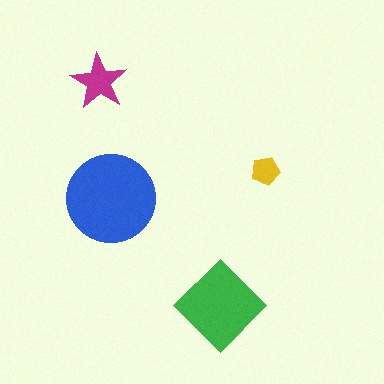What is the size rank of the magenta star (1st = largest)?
3rd.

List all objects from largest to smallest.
The blue circle, the green diamond, the magenta star, the yellow pentagon.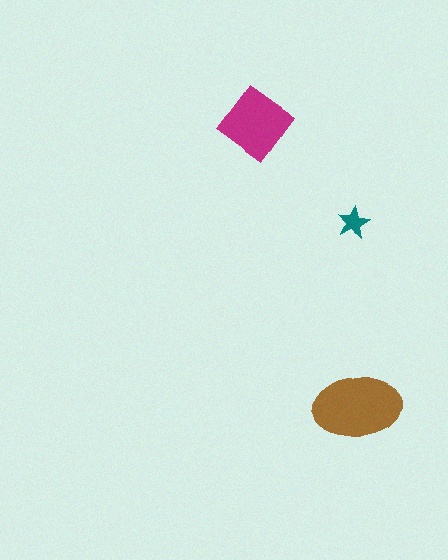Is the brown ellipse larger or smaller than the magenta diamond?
Larger.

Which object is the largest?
The brown ellipse.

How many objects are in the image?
There are 3 objects in the image.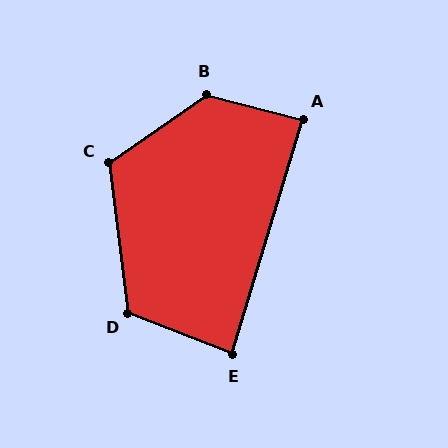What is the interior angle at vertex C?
Approximately 117 degrees (obtuse).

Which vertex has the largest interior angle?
B, at approximately 130 degrees.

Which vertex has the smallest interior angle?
E, at approximately 85 degrees.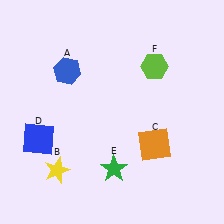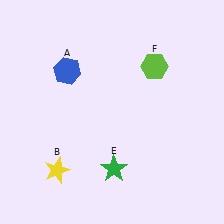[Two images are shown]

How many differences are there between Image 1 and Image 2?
There are 2 differences between the two images.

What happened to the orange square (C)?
The orange square (C) was removed in Image 2. It was in the bottom-right area of Image 1.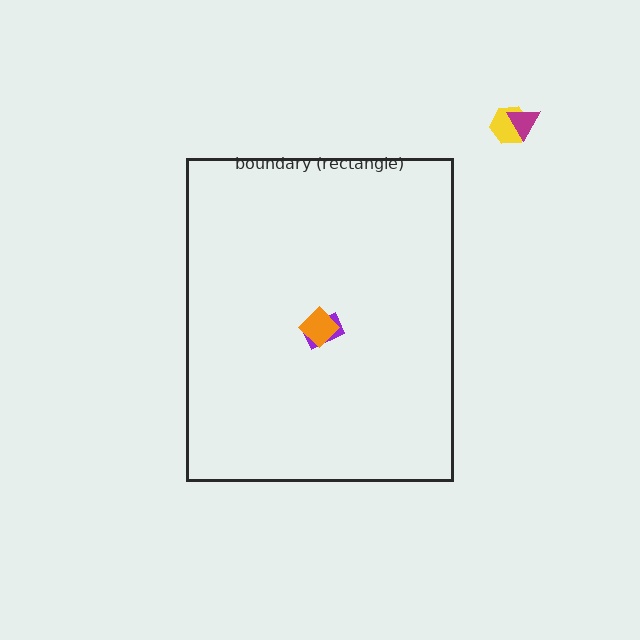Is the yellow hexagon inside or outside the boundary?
Outside.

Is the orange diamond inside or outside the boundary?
Inside.